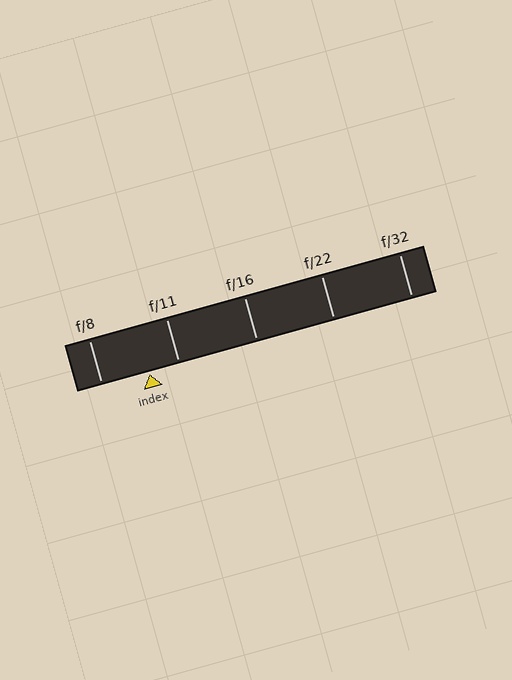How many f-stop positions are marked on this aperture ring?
There are 5 f-stop positions marked.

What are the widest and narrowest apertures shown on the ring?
The widest aperture shown is f/8 and the narrowest is f/32.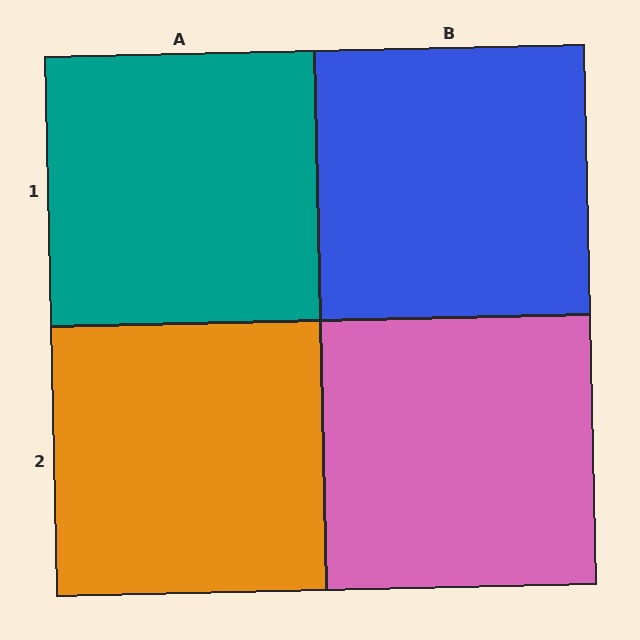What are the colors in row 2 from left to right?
Orange, pink.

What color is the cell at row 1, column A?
Teal.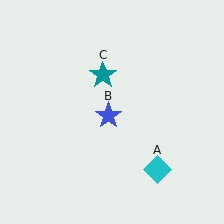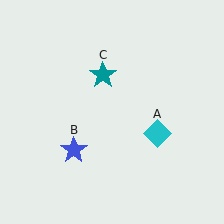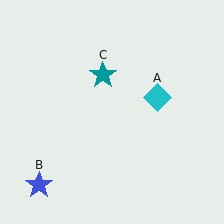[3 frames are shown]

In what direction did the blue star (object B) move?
The blue star (object B) moved down and to the left.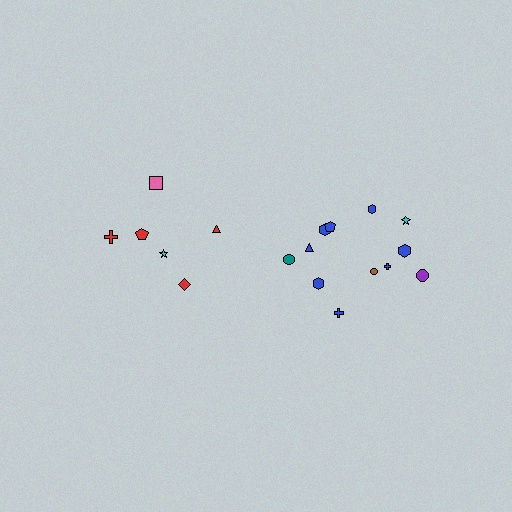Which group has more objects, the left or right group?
The right group.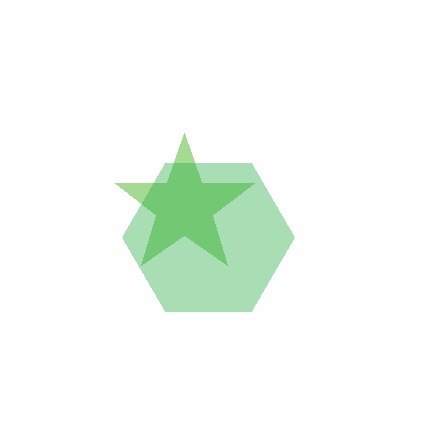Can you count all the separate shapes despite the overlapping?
Yes, there are 2 separate shapes.